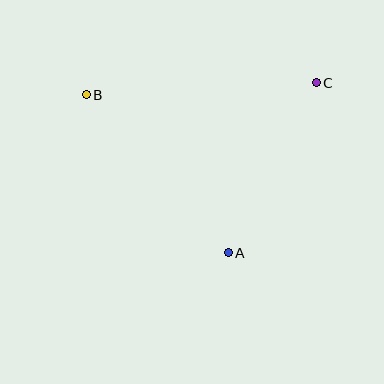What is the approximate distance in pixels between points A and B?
The distance between A and B is approximately 212 pixels.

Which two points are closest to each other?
Points A and C are closest to each other.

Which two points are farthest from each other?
Points B and C are farthest from each other.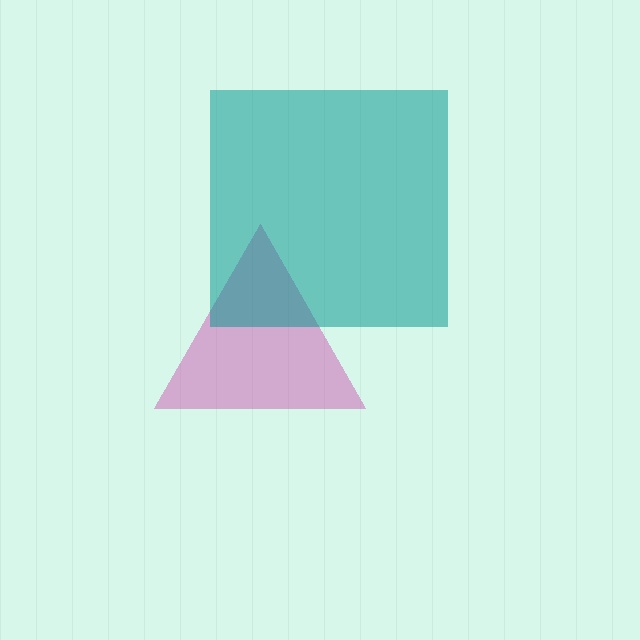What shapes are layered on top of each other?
The layered shapes are: a magenta triangle, a teal square.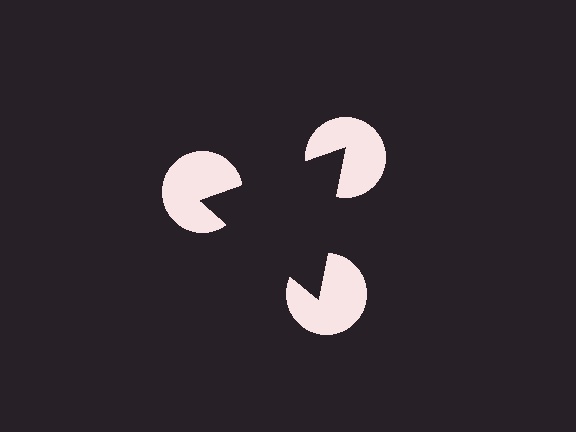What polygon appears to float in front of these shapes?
An illusory triangle — its edges are inferred from the aligned wedge cuts in the pac-man discs, not physically drawn.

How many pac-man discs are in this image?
There are 3 — one at each vertex of the illusory triangle.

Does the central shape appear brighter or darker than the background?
It typically appears slightly darker than the background, even though no actual brightness change is drawn.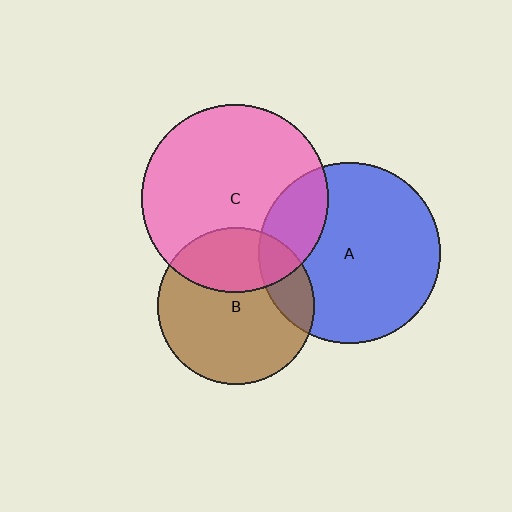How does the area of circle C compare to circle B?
Approximately 1.4 times.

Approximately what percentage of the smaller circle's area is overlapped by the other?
Approximately 30%.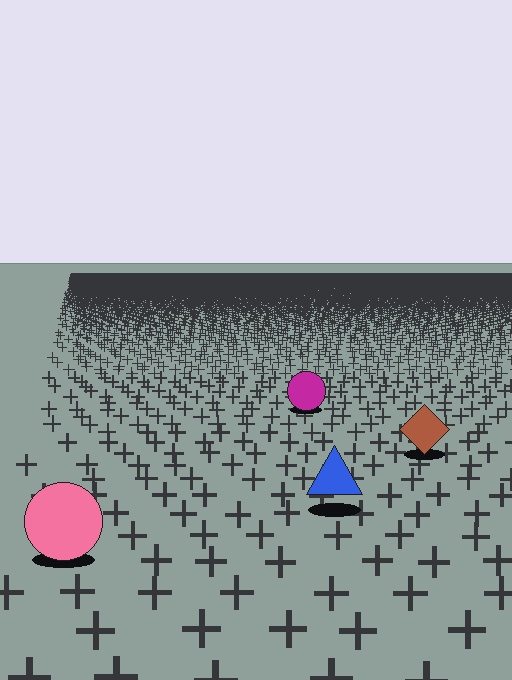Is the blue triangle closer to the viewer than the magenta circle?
Yes. The blue triangle is closer — you can tell from the texture gradient: the ground texture is coarser near it.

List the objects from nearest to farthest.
From nearest to farthest: the pink circle, the blue triangle, the brown diamond, the magenta circle.